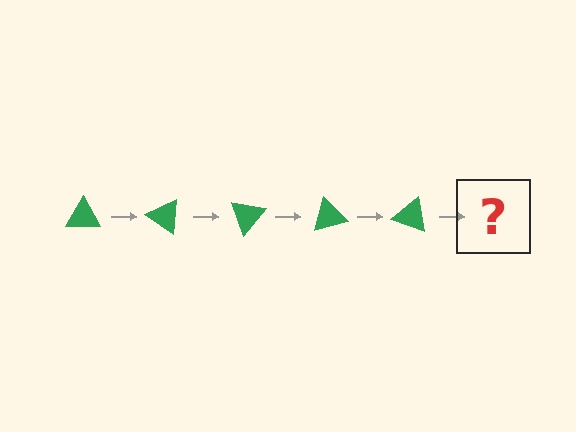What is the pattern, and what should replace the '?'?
The pattern is that the triangle rotates 35 degrees each step. The '?' should be a green triangle rotated 175 degrees.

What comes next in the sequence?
The next element should be a green triangle rotated 175 degrees.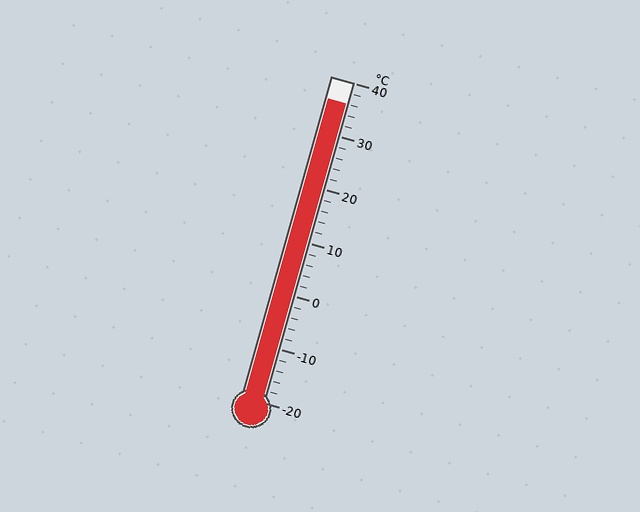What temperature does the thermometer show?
The thermometer shows approximately 36°C.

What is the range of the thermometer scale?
The thermometer scale ranges from -20°C to 40°C.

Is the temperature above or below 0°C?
The temperature is above 0°C.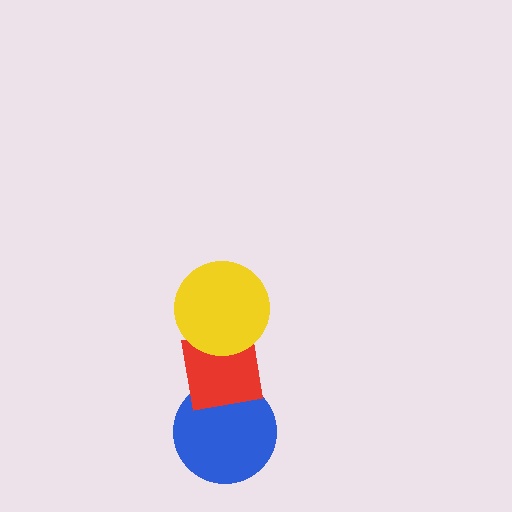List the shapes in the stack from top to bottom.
From top to bottom: the yellow circle, the red square, the blue circle.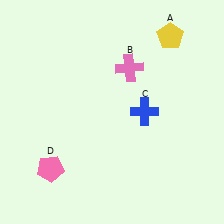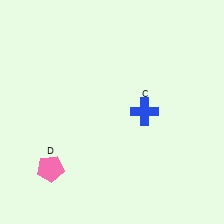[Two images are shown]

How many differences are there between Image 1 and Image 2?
There are 2 differences between the two images.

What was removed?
The pink cross (B), the yellow pentagon (A) were removed in Image 2.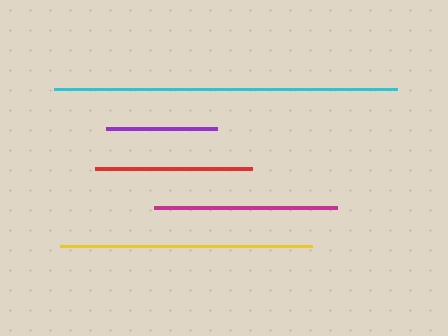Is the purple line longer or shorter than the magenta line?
The magenta line is longer than the purple line.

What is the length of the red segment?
The red segment is approximately 157 pixels long.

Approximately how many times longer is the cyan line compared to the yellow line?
The cyan line is approximately 1.4 times the length of the yellow line.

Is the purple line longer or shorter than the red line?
The red line is longer than the purple line.